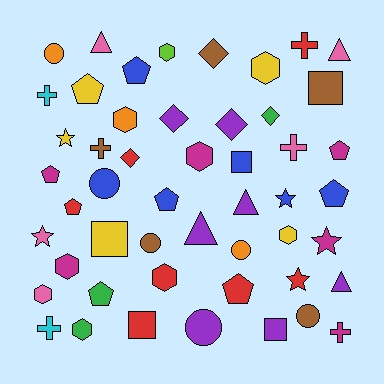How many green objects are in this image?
There are 3 green objects.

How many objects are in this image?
There are 50 objects.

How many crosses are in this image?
There are 6 crosses.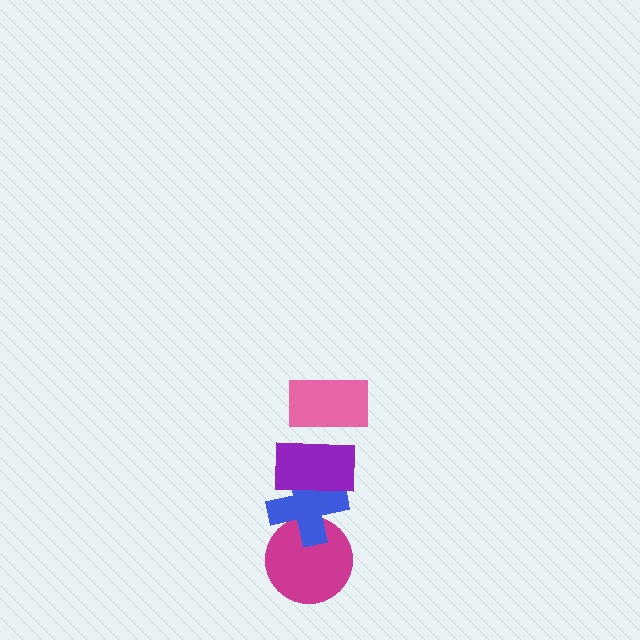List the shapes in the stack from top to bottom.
From top to bottom: the pink rectangle, the purple rectangle, the blue cross, the magenta circle.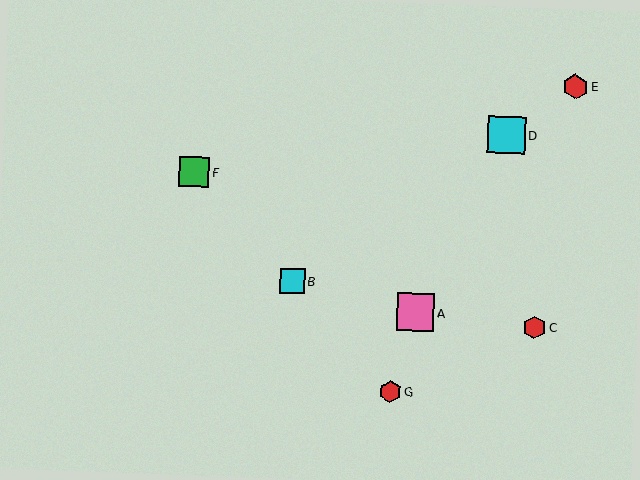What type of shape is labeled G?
Shape G is a red hexagon.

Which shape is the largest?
The pink square (labeled A) is the largest.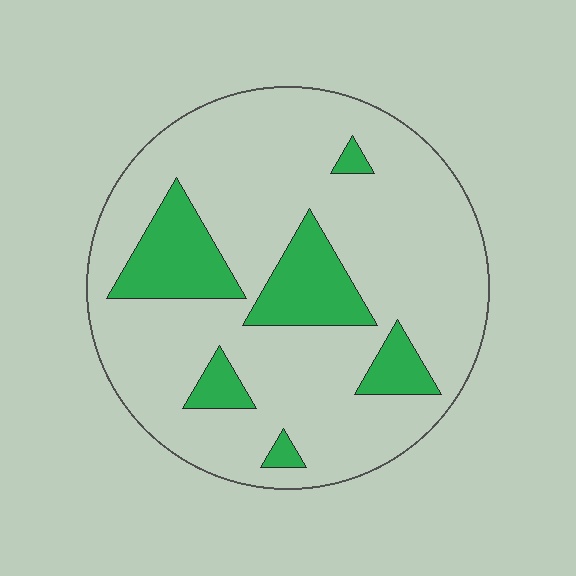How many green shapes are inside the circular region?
6.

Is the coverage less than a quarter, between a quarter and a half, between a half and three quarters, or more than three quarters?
Less than a quarter.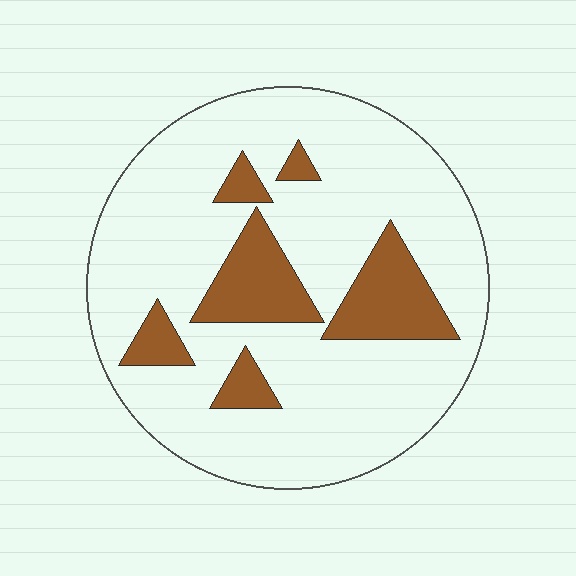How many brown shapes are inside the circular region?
6.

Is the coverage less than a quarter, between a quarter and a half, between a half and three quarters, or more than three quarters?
Less than a quarter.